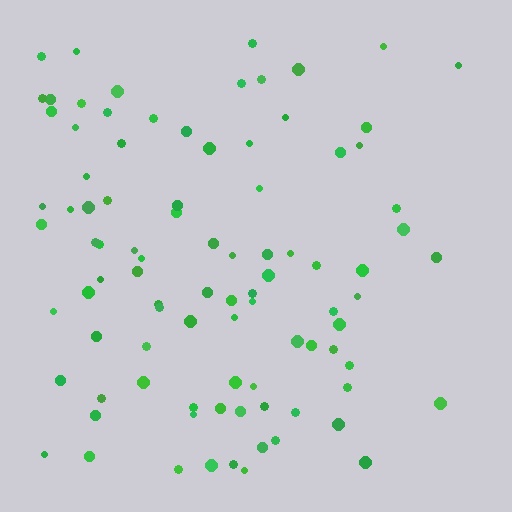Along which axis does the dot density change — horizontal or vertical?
Horizontal.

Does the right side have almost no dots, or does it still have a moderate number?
Still a moderate number, just noticeably fewer than the left.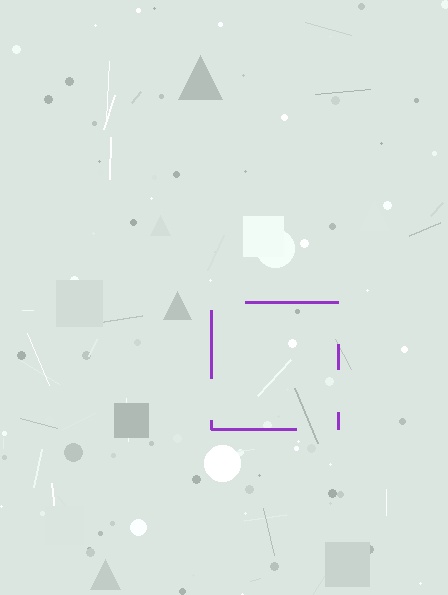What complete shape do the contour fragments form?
The contour fragments form a square.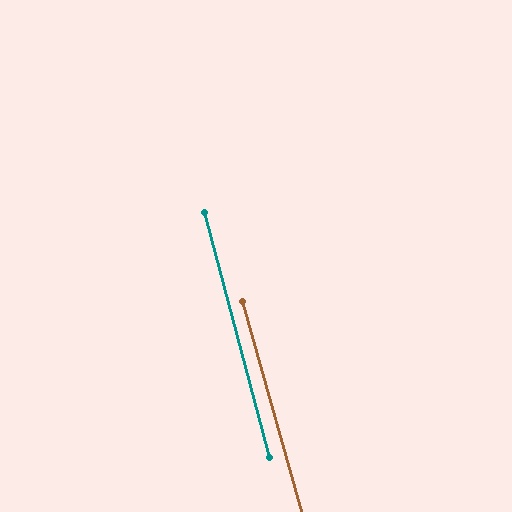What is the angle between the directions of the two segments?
Approximately 1 degree.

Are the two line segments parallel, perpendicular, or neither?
Parallel — their directions differ by only 0.8°.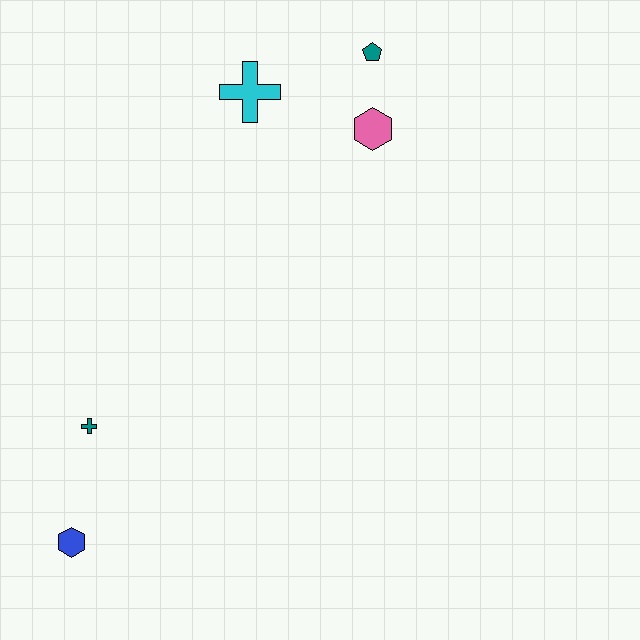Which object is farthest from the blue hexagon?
The teal pentagon is farthest from the blue hexagon.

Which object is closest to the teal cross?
The blue hexagon is closest to the teal cross.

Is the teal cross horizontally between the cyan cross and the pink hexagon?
No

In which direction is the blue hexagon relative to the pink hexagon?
The blue hexagon is below the pink hexagon.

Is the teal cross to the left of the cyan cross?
Yes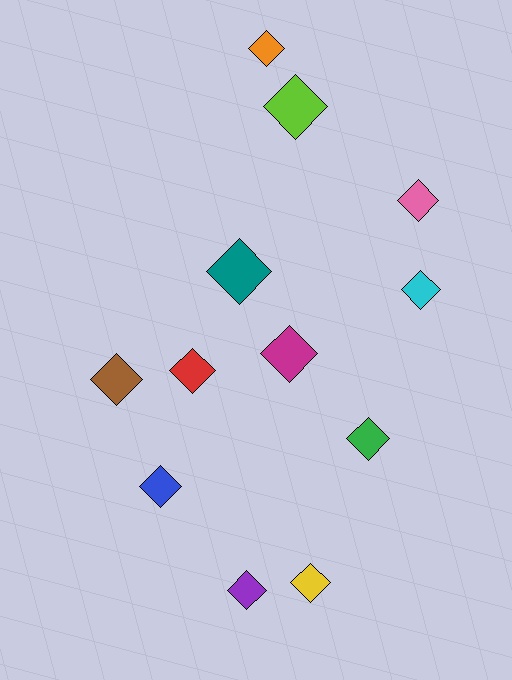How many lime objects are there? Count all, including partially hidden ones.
There is 1 lime object.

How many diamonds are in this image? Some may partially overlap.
There are 12 diamonds.